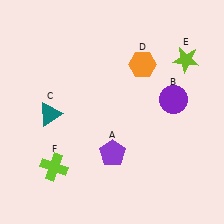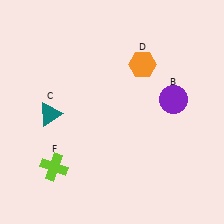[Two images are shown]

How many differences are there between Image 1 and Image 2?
There are 2 differences between the two images.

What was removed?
The purple pentagon (A), the lime star (E) were removed in Image 2.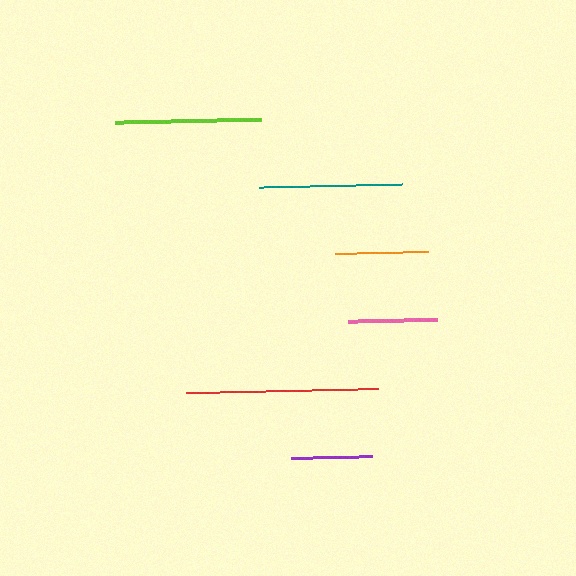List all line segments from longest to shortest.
From longest to shortest: red, lime, teal, orange, pink, purple.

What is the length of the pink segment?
The pink segment is approximately 89 pixels long.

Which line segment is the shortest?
The purple line is the shortest at approximately 81 pixels.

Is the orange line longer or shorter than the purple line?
The orange line is longer than the purple line.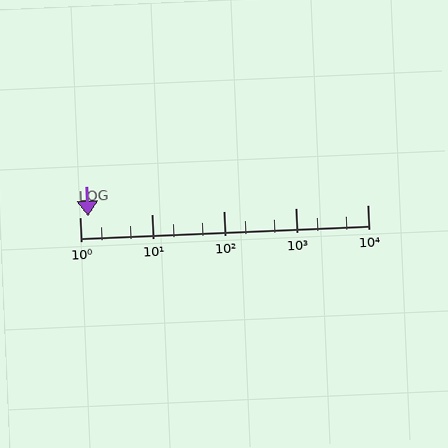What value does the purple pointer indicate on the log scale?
The pointer indicates approximately 1.3.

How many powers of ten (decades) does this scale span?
The scale spans 4 decades, from 1 to 10000.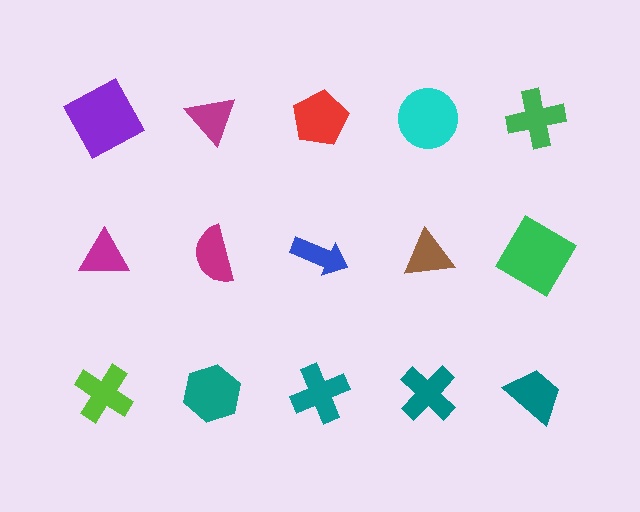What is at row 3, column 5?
A teal trapezoid.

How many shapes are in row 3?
5 shapes.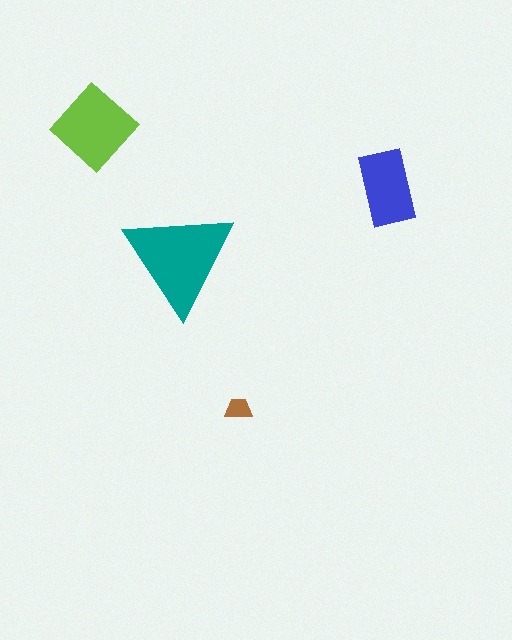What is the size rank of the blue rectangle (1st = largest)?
3rd.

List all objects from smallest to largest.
The brown trapezoid, the blue rectangle, the lime diamond, the teal triangle.